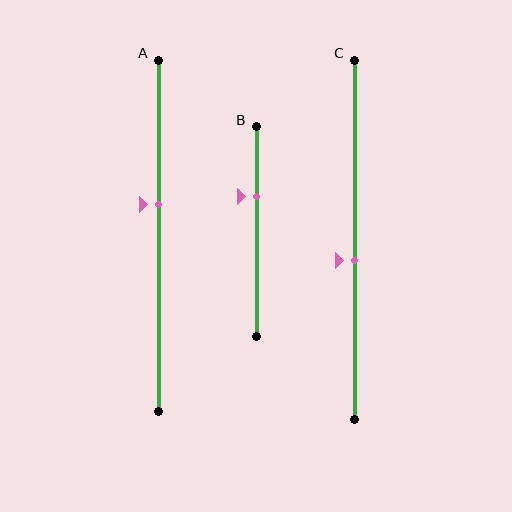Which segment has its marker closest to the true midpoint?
Segment C has its marker closest to the true midpoint.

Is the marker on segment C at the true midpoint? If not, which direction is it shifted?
No, the marker on segment C is shifted downward by about 6% of the segment length.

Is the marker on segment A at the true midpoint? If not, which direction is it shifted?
No, the marker on segment A is shifted upward by about 9% of the segment length.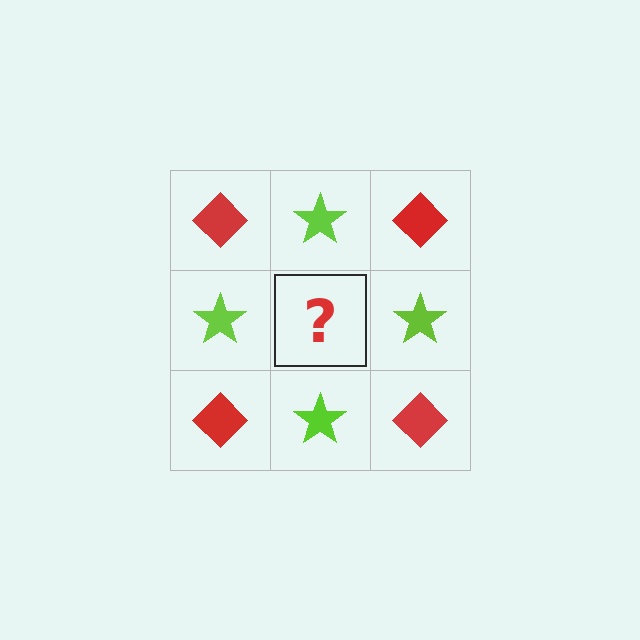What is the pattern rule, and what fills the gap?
The rule is that it alternates red diamond and lime star in a checkerboard pattern. The gap should be filled with a red diamond.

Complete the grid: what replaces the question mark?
The question mark should be replaced with a red diamond.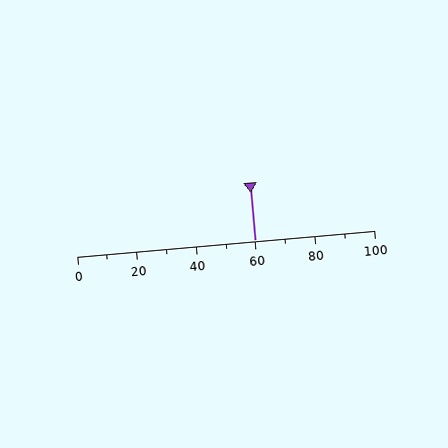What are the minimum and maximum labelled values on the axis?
The axis runs from 0 to 100.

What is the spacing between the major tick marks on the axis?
The major ticks are spaced 20 apart.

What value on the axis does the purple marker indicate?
The marker indicates approximately 60.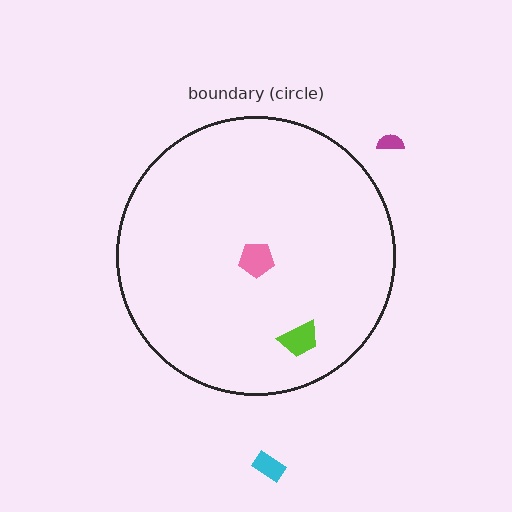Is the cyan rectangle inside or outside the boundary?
Outside.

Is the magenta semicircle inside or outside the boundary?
Outside.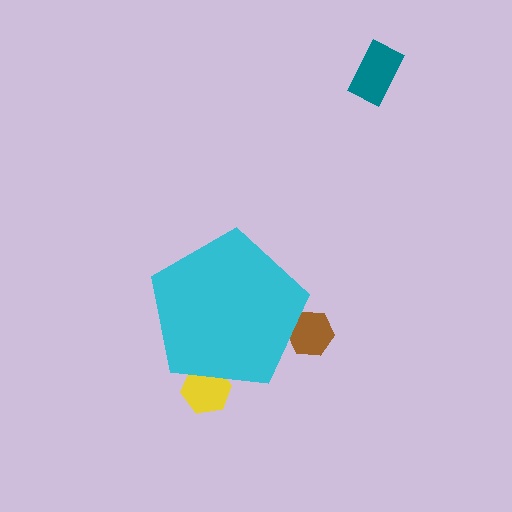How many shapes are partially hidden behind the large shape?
2 shapes are partially hidden.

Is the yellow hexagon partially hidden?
Yes, the yellow hexagon is partially hidden behind the cyan pentagon.